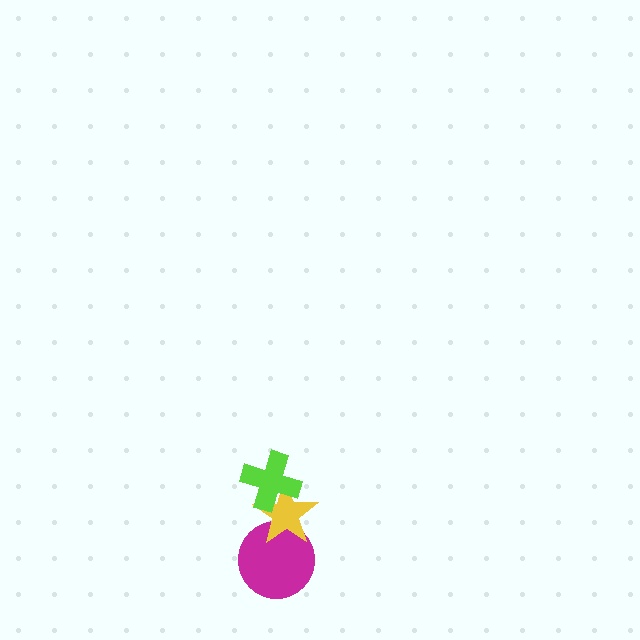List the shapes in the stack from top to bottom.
From top to bottom: the lime cross, the yellow star, the magenta circle.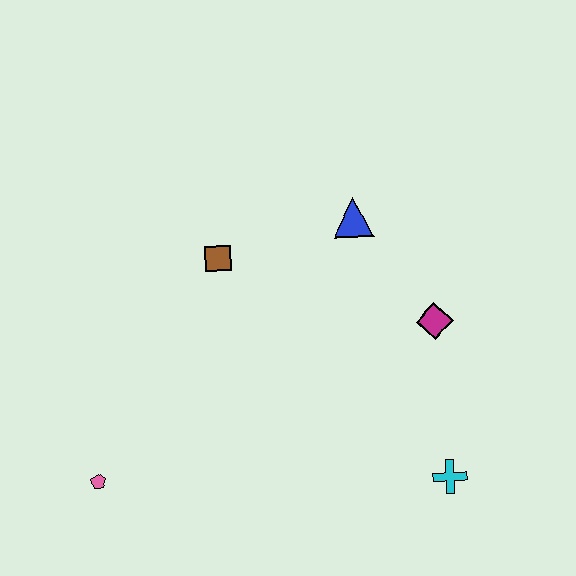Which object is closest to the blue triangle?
The magenta diamond is closest to the blue triangle.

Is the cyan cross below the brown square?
Yes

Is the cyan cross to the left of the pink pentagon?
No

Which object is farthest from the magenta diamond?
The pink pentagon is farthest from the magenta diamond.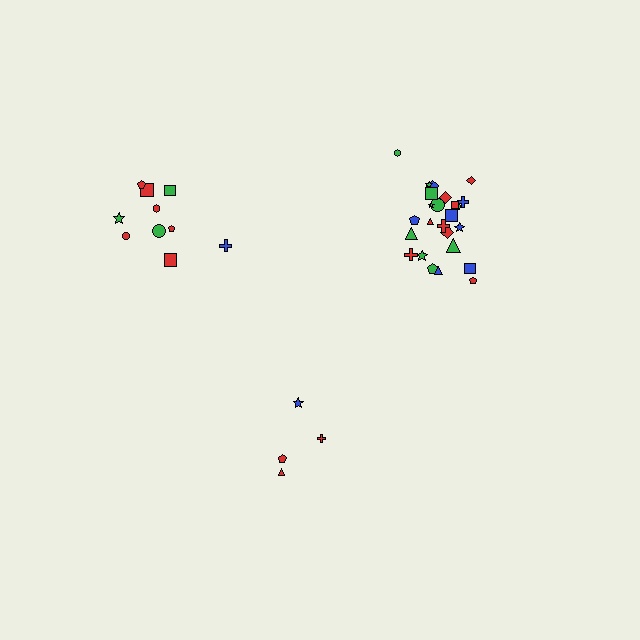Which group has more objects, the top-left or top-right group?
The top-right group.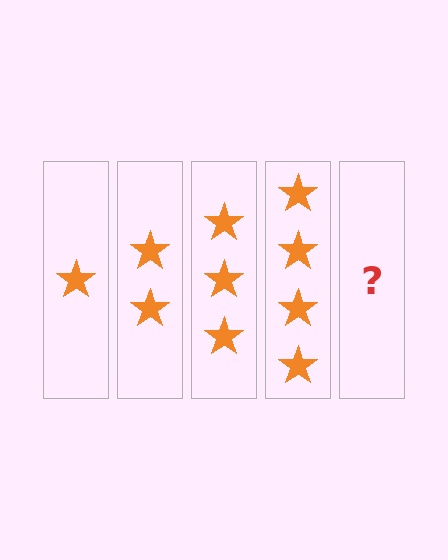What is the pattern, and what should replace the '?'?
The pattern is that each step adds one more star. The '?' should be 5 stars.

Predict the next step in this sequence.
The next step is 5 stars.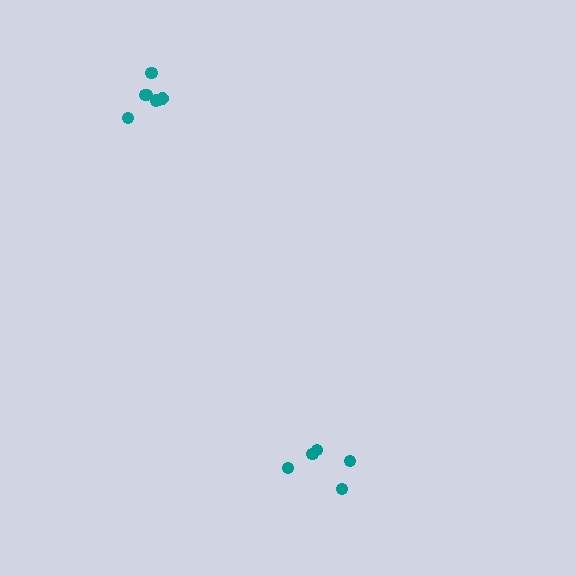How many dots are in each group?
Group 1: 5 dots, Group 2: 7 dots (12 total).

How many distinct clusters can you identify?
There are 2 distinct clusters.